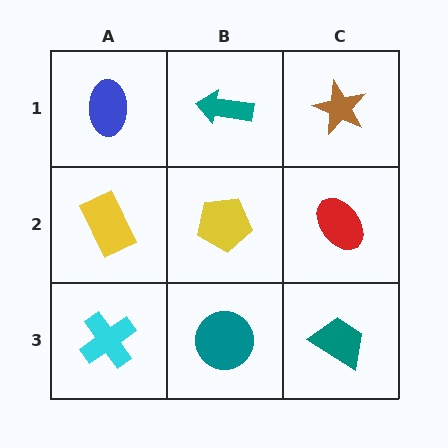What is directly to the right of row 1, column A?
A teal arrow.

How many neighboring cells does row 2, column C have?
3.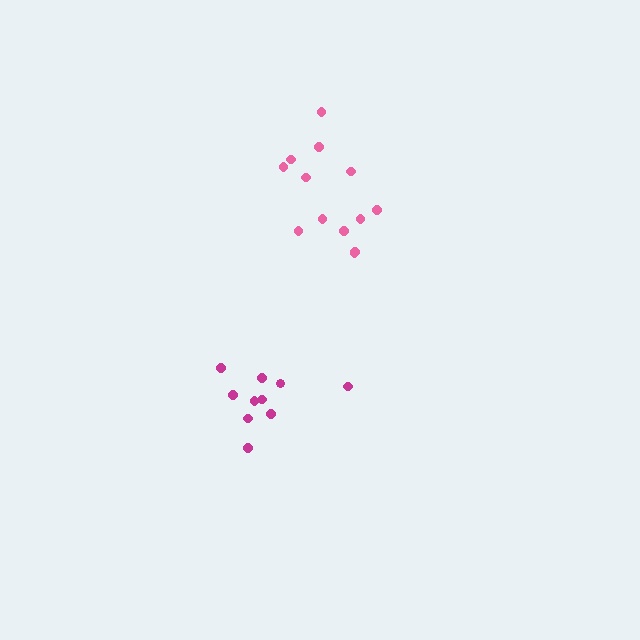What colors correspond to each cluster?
The clusters are colored: magenta, pink.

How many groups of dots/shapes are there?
There are 2 groups.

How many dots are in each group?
Group 1: 10 dots, Group 2: 13 dots (23 total).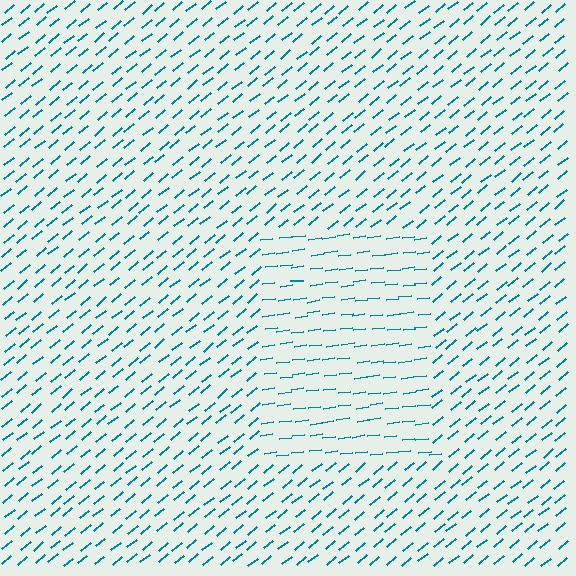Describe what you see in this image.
The image is filled with small teal line segments. A rectangle region in the image has lines oriented differently from the surrounding lines, creating a visible texture boundary.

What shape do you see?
I see a rectangle.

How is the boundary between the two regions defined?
The boundary is defined purely by a change in line orientation (approximately 32 degrees difference). All lines are the same color and thickness.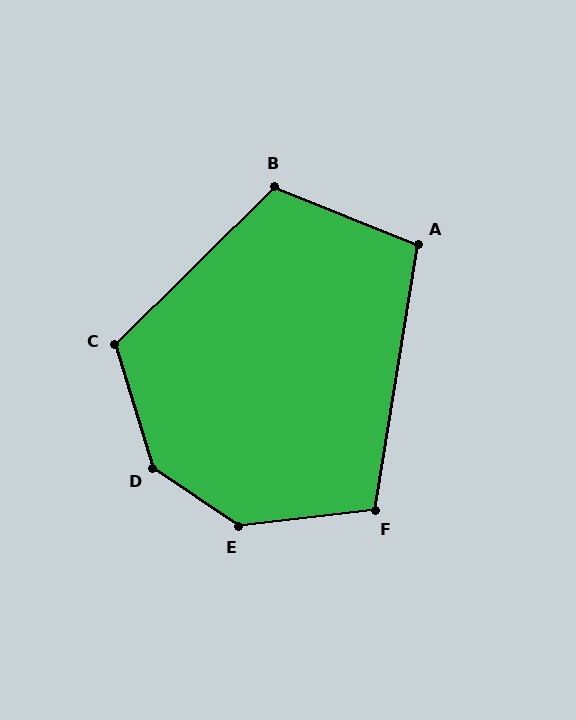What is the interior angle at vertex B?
Approximately 113 degrees (obtuse).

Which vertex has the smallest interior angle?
A, at approximately 103 degrees.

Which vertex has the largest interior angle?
D, at approximately 141 degrees.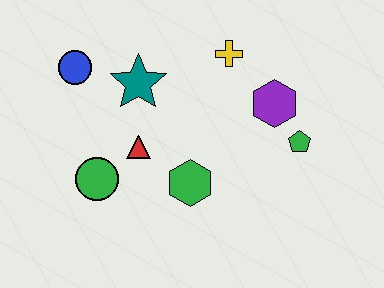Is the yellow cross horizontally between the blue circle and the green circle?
No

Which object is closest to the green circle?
The red triangle is closest to the green circle.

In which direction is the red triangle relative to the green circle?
The red triangle is to the right of the green circle.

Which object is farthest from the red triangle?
The green pentagon is farthest from the red triangle.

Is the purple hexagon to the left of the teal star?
No